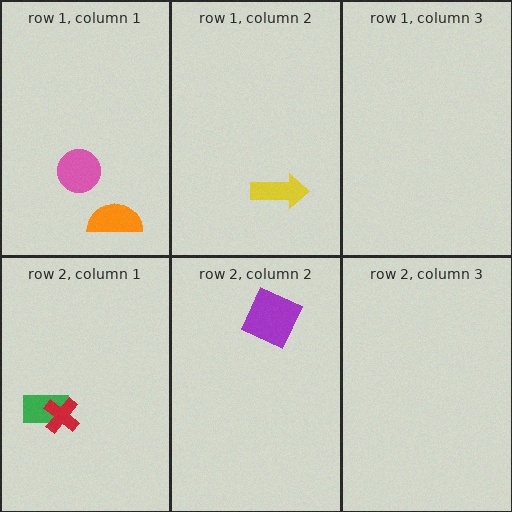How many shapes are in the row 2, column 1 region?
2.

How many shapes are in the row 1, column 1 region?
2.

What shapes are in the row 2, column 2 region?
The purple square.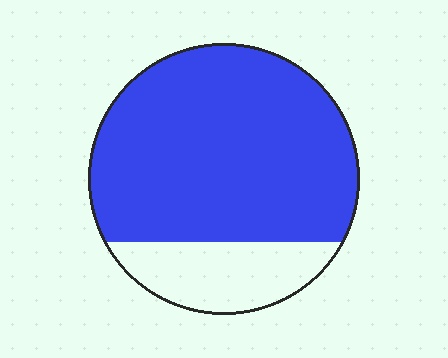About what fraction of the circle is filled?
About four fifths (4/5).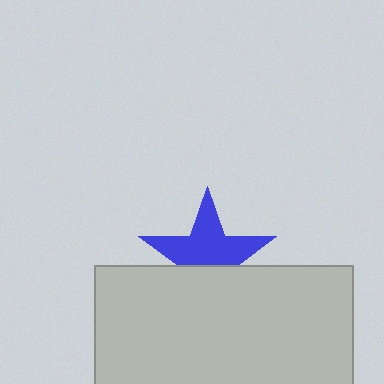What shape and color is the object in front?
The object in front is a light gray rectangle.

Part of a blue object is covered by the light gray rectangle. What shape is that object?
It is a star.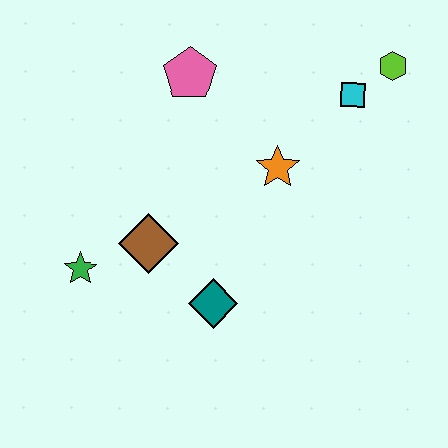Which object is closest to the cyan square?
The lime hexagon is closest to the cyan square.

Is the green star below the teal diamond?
No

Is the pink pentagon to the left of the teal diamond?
Yes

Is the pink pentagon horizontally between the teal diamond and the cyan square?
No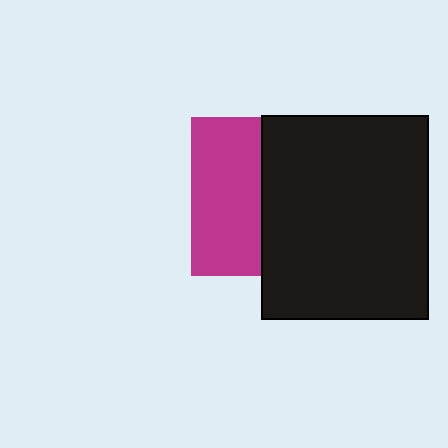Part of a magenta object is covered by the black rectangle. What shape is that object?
It is a square.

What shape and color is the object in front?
The object in front is a black rectangle.